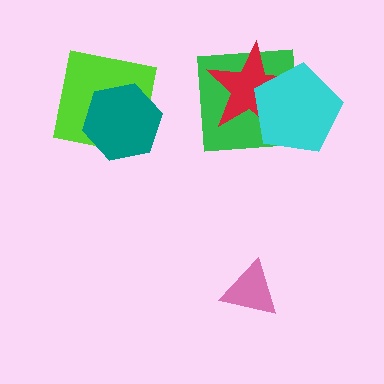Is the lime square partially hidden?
Yes, it is partially covered by another shape.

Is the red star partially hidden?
Yes, it is partially covered by another shape.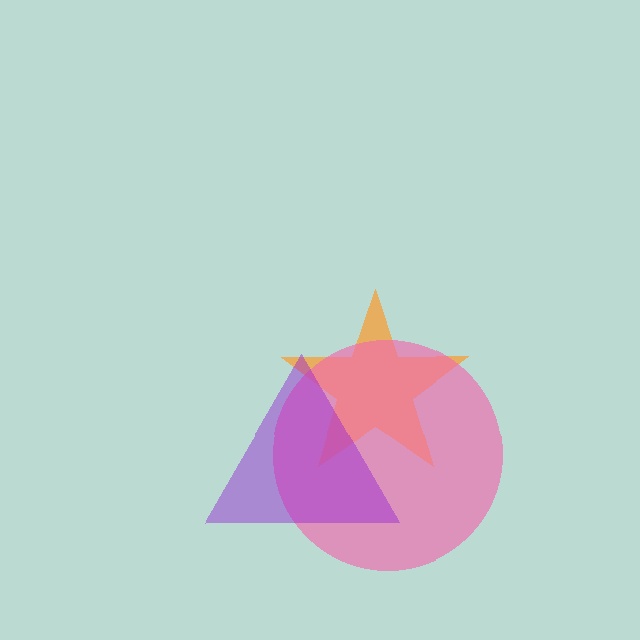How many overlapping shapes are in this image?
There are 3 overlapping shapes in the image.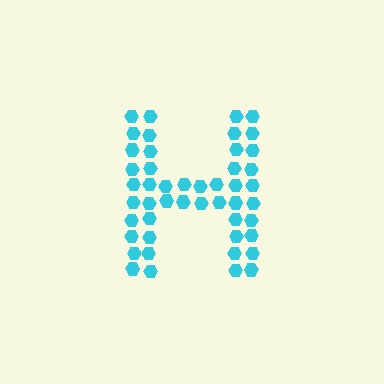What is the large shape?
The large shape is the letter H.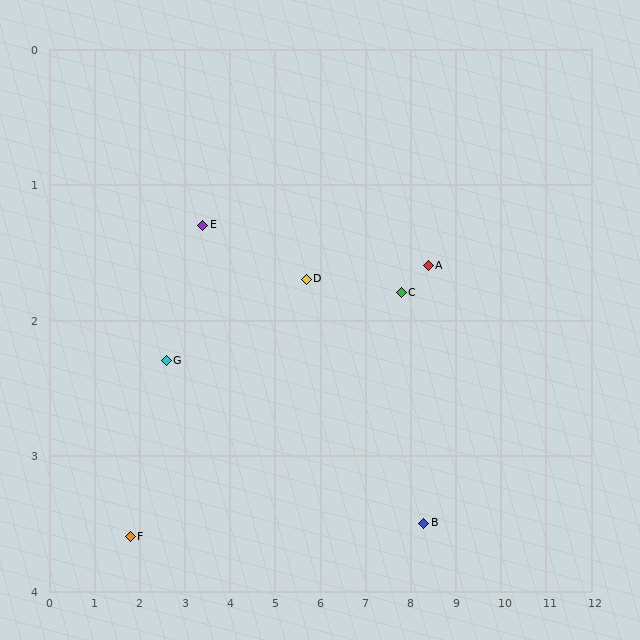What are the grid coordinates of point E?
Point E is at approximately (3.4, 1.3).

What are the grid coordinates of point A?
Point A is at approximately (8.4, 1.6).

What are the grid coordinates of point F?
Point F is at approximately (1.8, 3.6).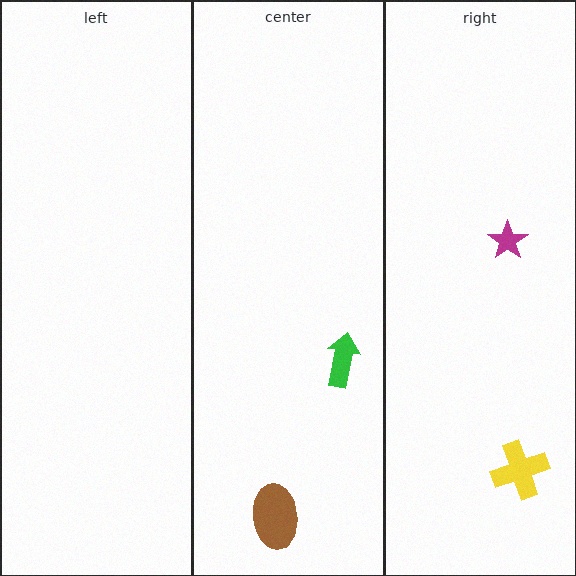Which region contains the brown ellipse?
The center region.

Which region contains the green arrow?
The center region.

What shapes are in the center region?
The green arrow, the brown ellipse.